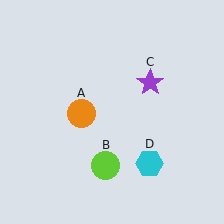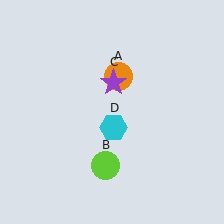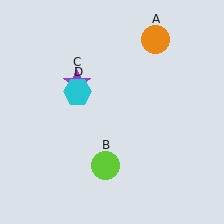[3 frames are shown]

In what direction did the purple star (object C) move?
The purple star (object C) moved left.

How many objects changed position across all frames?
3 objects changed position: orange circle (object A), purple star (object C), cyan hexagon (object D).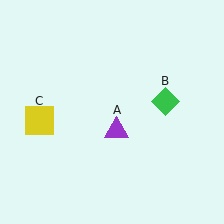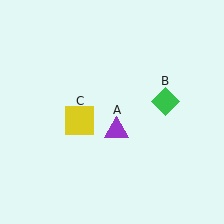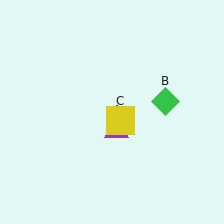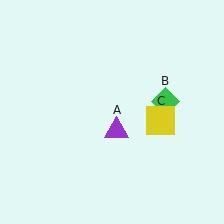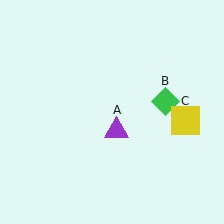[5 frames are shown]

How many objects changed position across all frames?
1 object changed position: yellow square (object C).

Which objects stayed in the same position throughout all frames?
Purple triangle (object A) and green diamond (object B) remained stationary.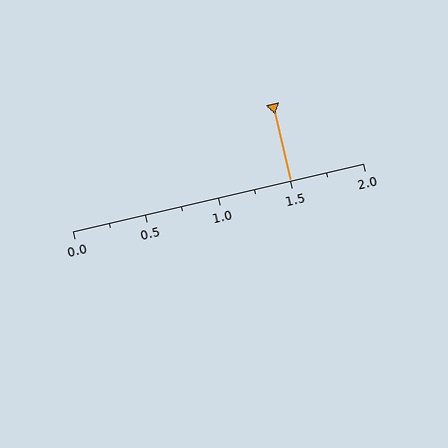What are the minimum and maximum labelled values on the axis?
The axis runs from 0.0 to 2.0.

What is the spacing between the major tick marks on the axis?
The major ticks are spaced 0.5 apart.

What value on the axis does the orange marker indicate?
The marker indicates approximately 1.5.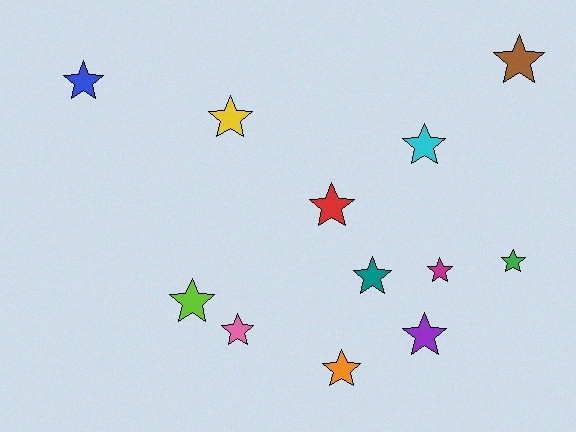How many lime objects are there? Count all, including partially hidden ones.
There is 1 lime object.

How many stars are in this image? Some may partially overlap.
There are 12 stars.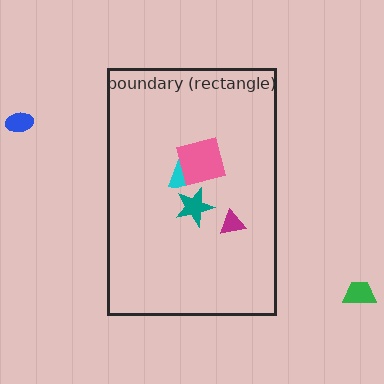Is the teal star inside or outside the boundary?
Inside.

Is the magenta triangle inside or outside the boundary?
Inside.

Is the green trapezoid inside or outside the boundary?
Outside.